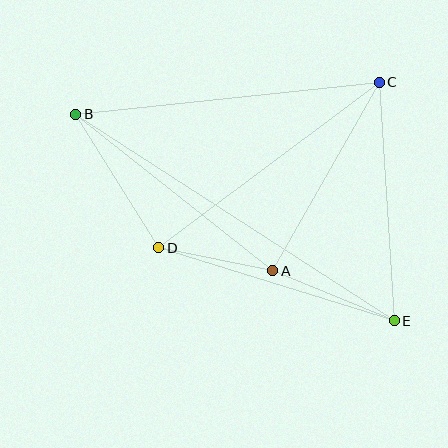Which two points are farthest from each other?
Points B and E are farthest from each other.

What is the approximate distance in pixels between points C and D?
The distance between C and D is approximately 276 pixels.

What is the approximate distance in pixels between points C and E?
The distance between C and E is approximately 239 pixels.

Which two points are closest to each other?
Points A and D are closest to each other.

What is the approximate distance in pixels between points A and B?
The distance between A and B is approximately 252 pixels.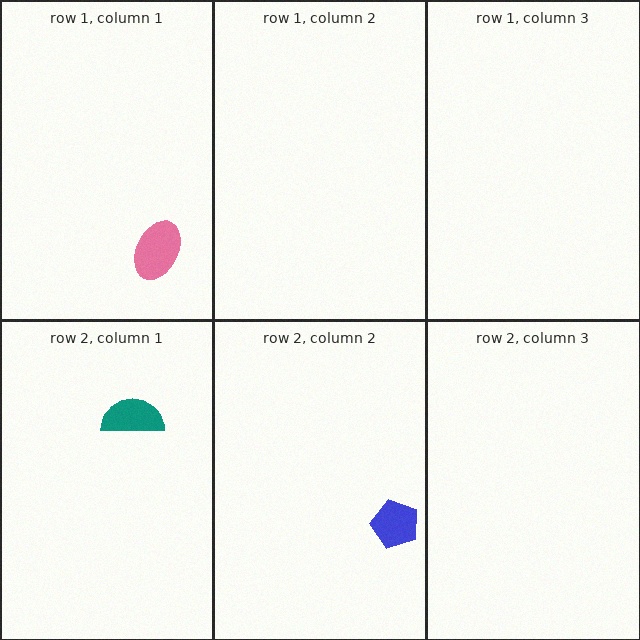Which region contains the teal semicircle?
The row 2, column 1 region.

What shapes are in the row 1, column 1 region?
The pink ellipse.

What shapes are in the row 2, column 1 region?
The teal semicircle.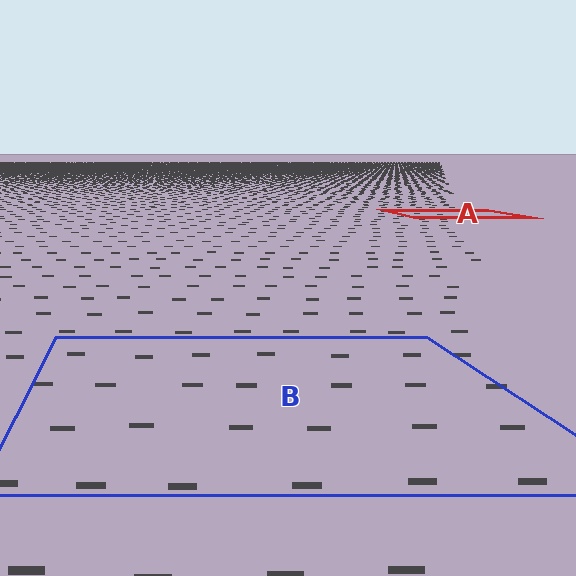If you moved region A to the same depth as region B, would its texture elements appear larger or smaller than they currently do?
They would appear larger. At a closer depth, the same texture elements are projected at a bigger on-screen size.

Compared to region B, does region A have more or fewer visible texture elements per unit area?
Region A has more texture elements per unit area — they are packed more densely because it is farther away.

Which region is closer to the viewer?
Region B is closer. The texture elements there are larger and more spread out.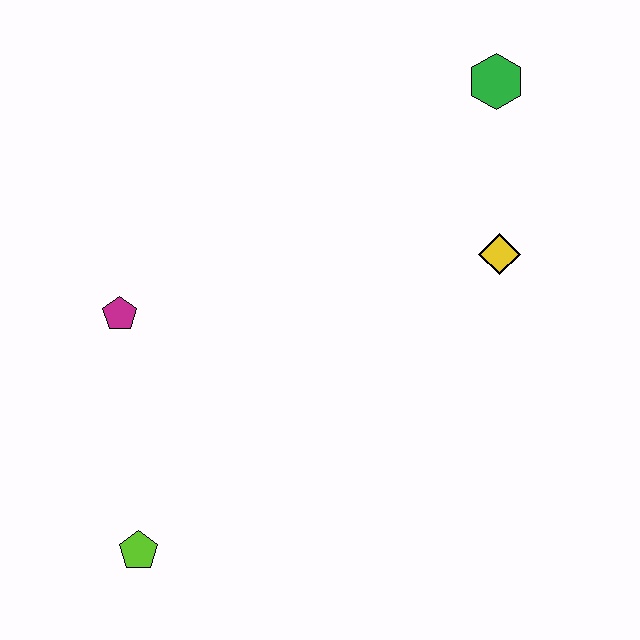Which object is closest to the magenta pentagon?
The lime pentagon is closest to the magenta pentagon.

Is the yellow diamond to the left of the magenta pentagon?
No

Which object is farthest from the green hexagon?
The lime pentagon is farthest from the green hexagon.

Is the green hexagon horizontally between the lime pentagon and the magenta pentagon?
No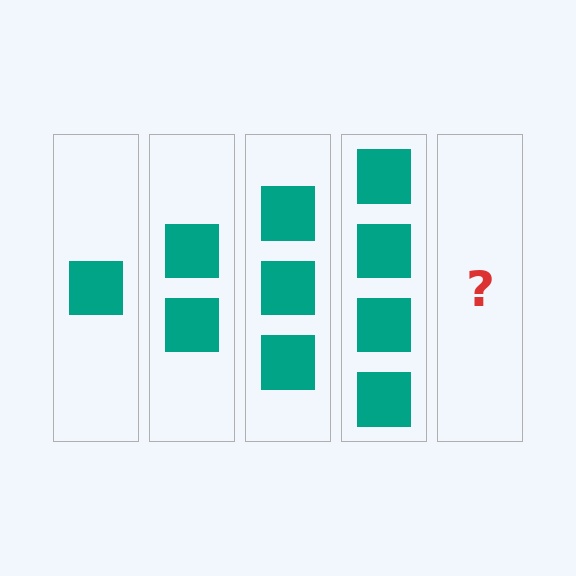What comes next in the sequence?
The next element should be 5 squares.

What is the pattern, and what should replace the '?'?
The pattern is that each step adds one more square. The '?' should be 5 squares.